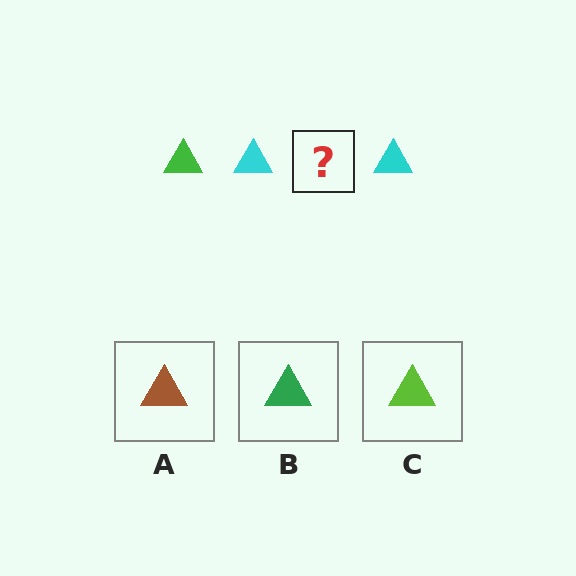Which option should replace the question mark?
Option B.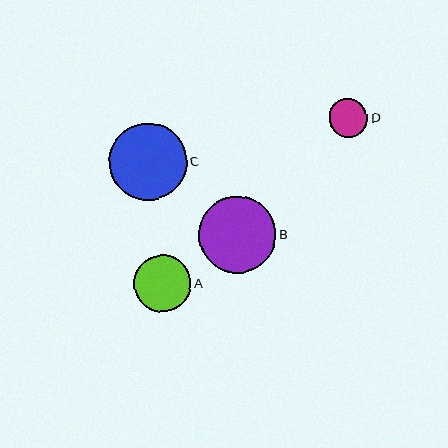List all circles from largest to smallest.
From largest to smallest: C, B, A, D.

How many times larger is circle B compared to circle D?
Circle B is approximately 2.0 times the size of circle D.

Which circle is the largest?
Circle C is the largest with a size of approximately 78 pixels.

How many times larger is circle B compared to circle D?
Circle B is approximately 2.0 times the size of circle D.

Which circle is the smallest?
Circle D is the smallest with a size of approximately 39 pixels.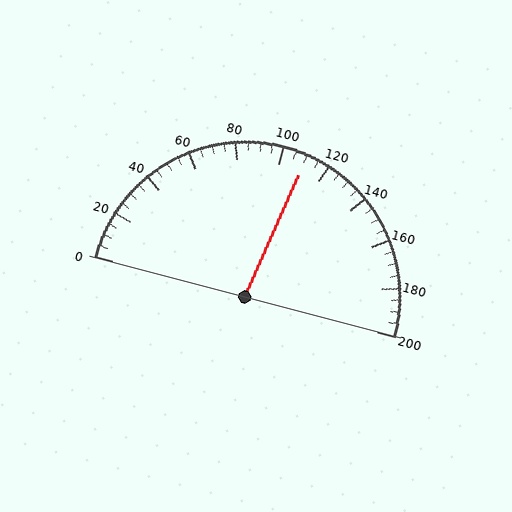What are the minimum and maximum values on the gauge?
The gauge ranges from 0 to 200.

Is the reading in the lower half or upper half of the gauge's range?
The reading is in the upper half of the range (0 to 200).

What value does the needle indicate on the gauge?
The needle indicates approximately 110.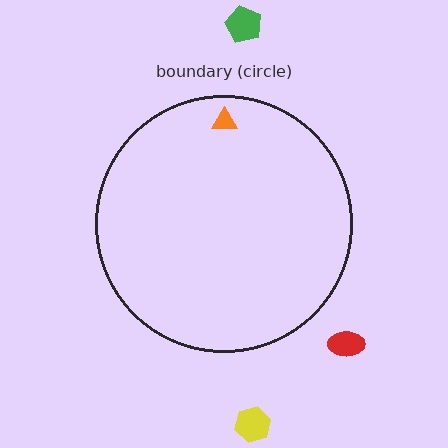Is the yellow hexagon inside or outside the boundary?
Outside.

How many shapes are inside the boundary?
1 inside, 3 outside.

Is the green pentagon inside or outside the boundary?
Outside.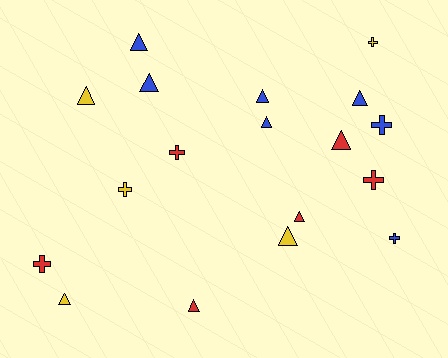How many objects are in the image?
There are 18 objects.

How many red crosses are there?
There are 3 red crosses.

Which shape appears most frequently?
Triangle, with 11 objects.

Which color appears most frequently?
Blue, with 7 objects.